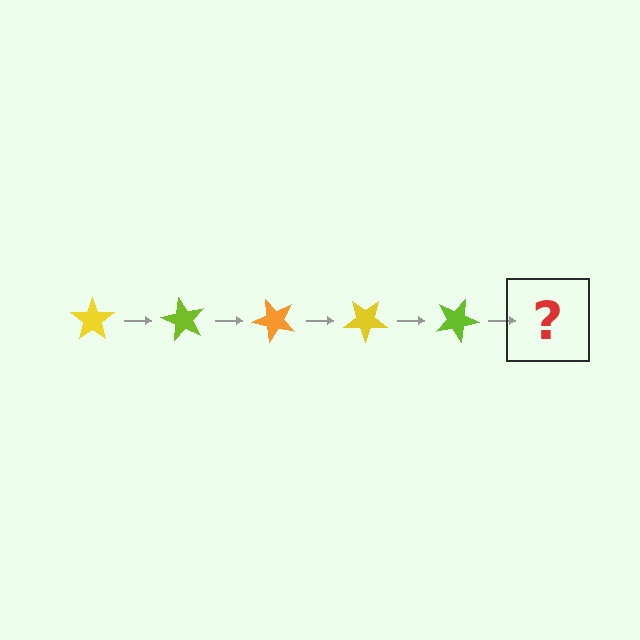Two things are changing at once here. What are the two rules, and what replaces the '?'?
The two rules are that it rotates 60 degrees each step and the color cycles through yellow, lime, and orange. The '?' should be an orange star, rotated 300 degrees from the start.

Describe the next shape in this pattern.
It should be an orange star, rotated 300 degrees from the start.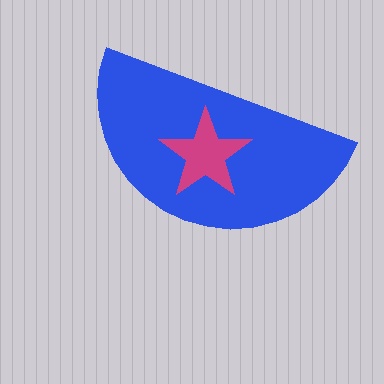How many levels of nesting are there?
2.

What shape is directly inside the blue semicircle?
The magenta star.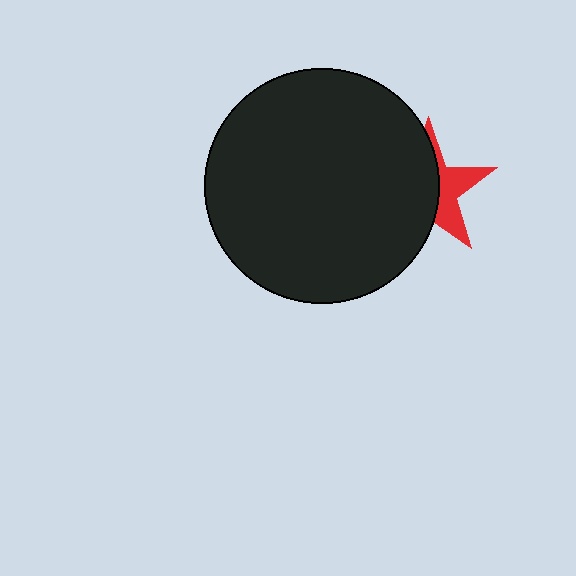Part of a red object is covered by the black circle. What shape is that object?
It is a star.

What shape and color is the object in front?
The object in front is a black circle.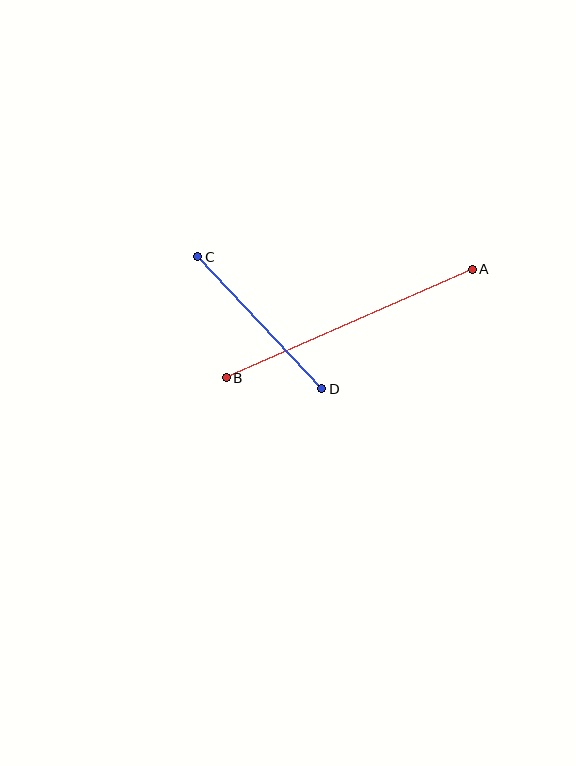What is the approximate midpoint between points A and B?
The midpoint is at approximately (349, 323) pixels.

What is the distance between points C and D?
The distance is approximately 181 pixels.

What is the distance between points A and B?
The distance is approximately 269 pixels.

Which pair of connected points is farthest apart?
Points A and B are farthest apart.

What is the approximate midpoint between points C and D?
The midpoint is at approximately (260, 323) pixels.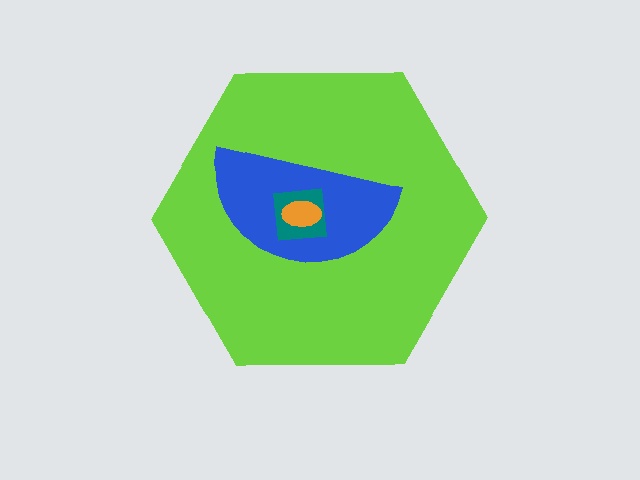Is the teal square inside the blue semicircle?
Yes.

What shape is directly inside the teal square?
The orange ellipse.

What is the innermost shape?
The orange ellipse.